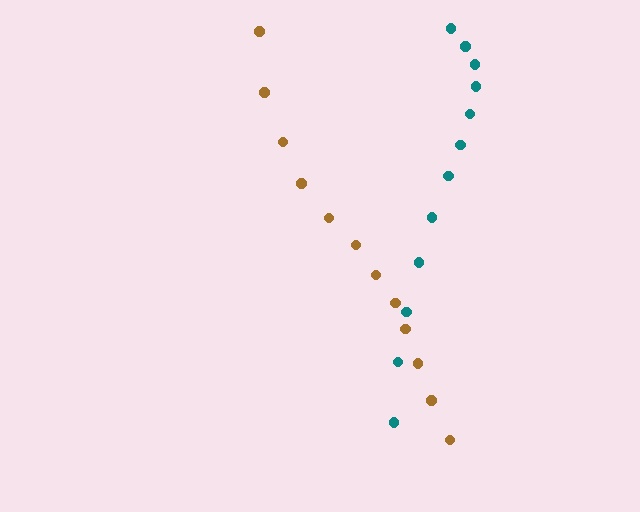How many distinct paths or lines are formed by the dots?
There are 2 distinct paths.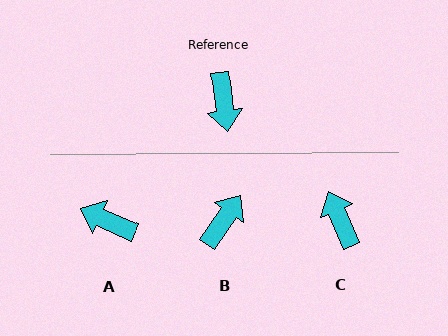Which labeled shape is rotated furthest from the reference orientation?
C, about 164 degrees away.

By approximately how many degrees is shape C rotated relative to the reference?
Approximately 164 degrees clockwise.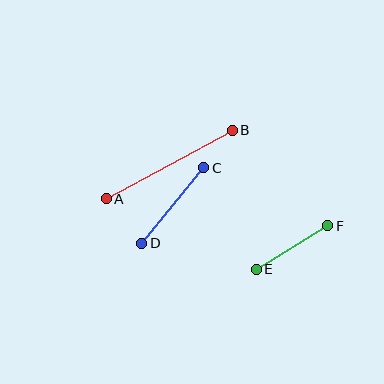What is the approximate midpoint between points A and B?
The midpoint is at approximately (169, 164) pixels.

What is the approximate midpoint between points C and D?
The midpoint is at approximately (173, 206) pixels.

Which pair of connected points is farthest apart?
Points A and B are farthest apart.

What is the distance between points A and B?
The distance is approximately 143 pixels.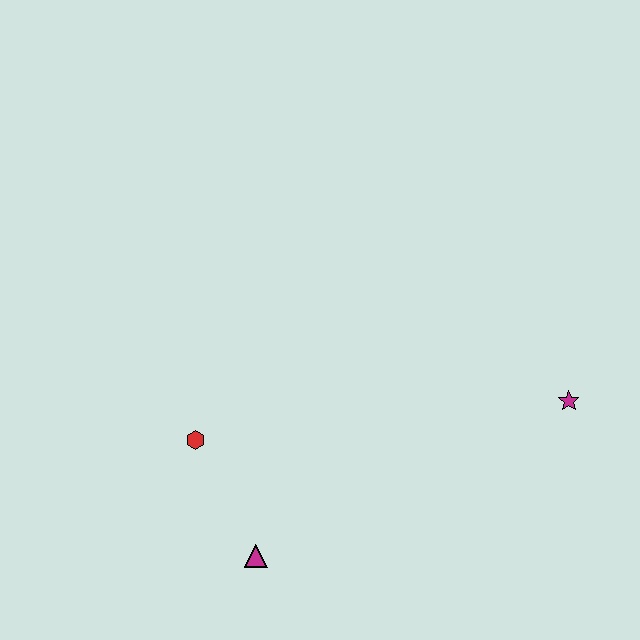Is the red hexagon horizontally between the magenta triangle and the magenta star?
No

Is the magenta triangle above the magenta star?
No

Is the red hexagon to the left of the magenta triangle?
Yes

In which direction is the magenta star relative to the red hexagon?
The magenta star is to the right of the red hexagon.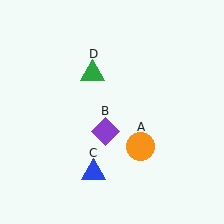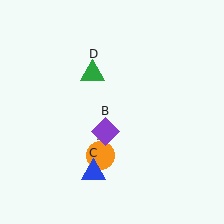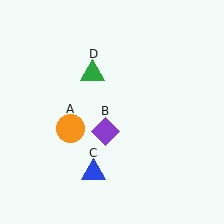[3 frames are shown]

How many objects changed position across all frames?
1 object changed position: orange circle (object A).